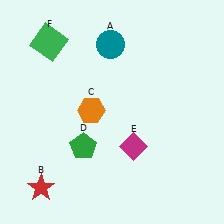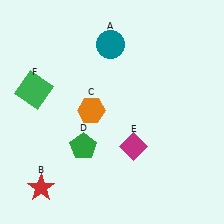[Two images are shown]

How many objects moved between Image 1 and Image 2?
1 object moved between the two images.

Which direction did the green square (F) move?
The green square (F) moved down.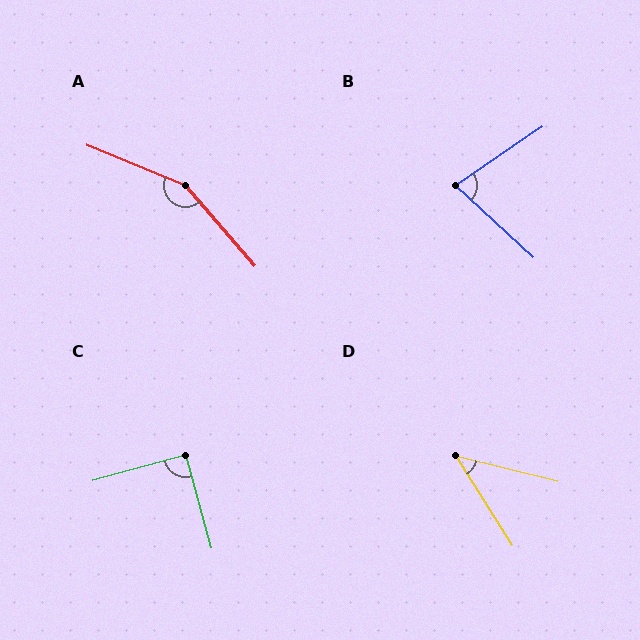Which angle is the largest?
A, at approximately 153 degrees.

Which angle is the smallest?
D, at approximately 44 degrees.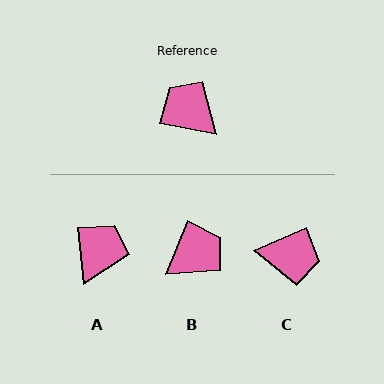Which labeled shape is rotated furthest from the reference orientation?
C, about 145 degrees away.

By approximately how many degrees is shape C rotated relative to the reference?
Approximately 145 degrees clockwise.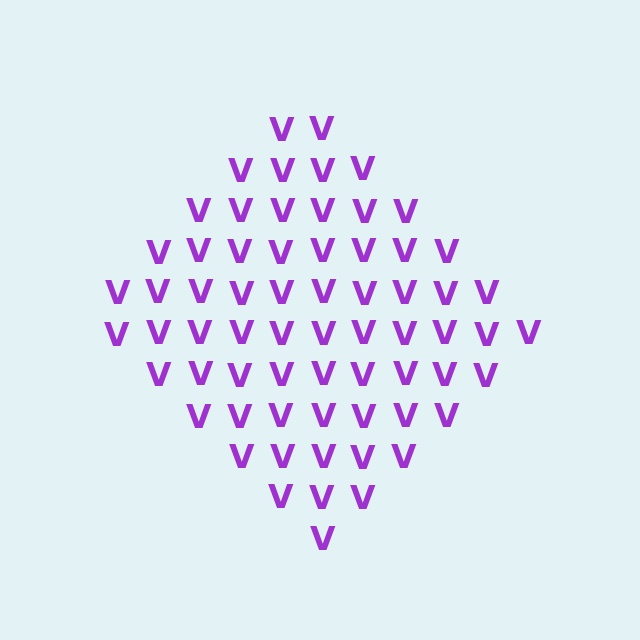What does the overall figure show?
The overall figure shows a diamond.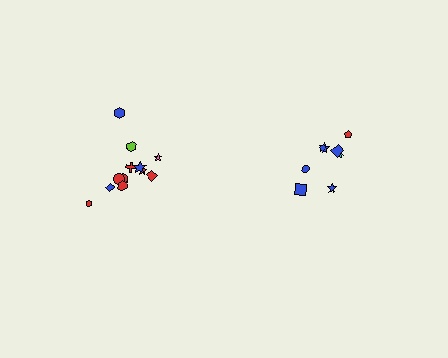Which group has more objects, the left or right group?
The left group.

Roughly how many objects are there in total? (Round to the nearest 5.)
Roughly 20 objects in total.